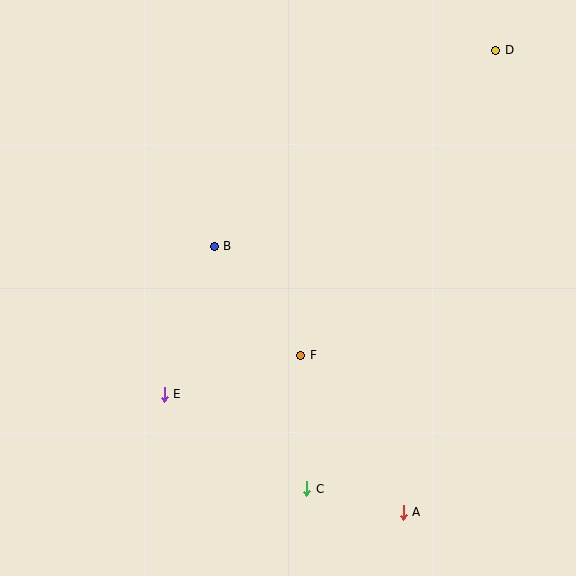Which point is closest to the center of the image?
Point F at (301, 355) is closest to the center.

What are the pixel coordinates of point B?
Point B is at (214, 246).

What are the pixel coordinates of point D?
Point D is at (496, 50).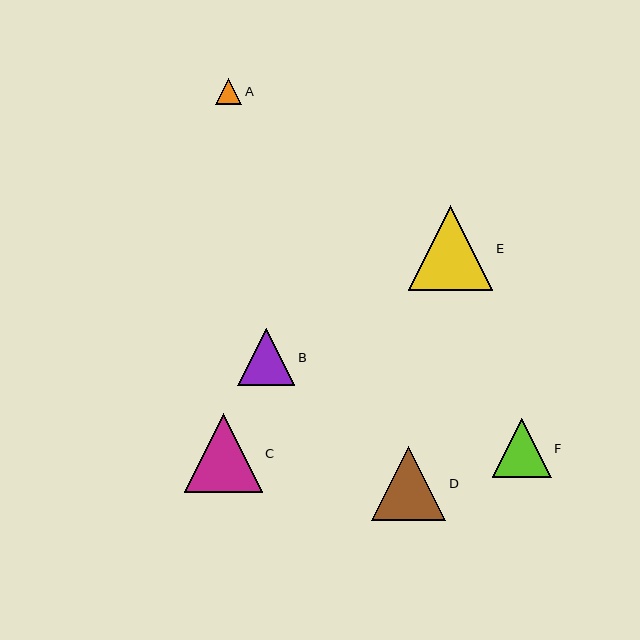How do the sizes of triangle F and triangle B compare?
Triangle F and triangle B are approximately the same size.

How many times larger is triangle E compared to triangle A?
Triangle E is approximately 3.2 times the size of triangle A.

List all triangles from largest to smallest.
From largest to smallest: E, C, D, F, B, A.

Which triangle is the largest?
Triangle E is the largest with a size of approximately 84 pixels.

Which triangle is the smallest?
Triangle A is the smallest with a size of approximately 26 pixels.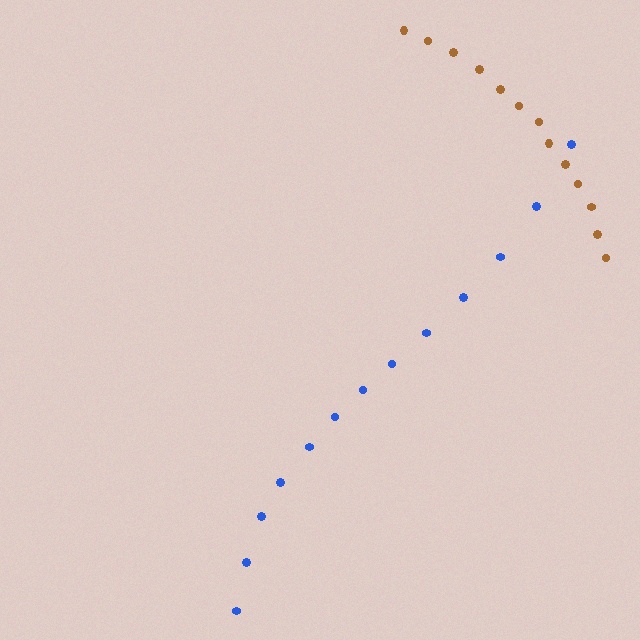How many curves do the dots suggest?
There are 2 distinct paths.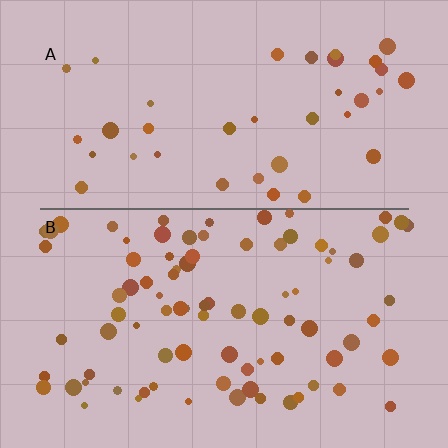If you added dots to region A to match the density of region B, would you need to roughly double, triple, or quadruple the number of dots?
Approximately double.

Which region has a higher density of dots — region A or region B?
B (the bottom).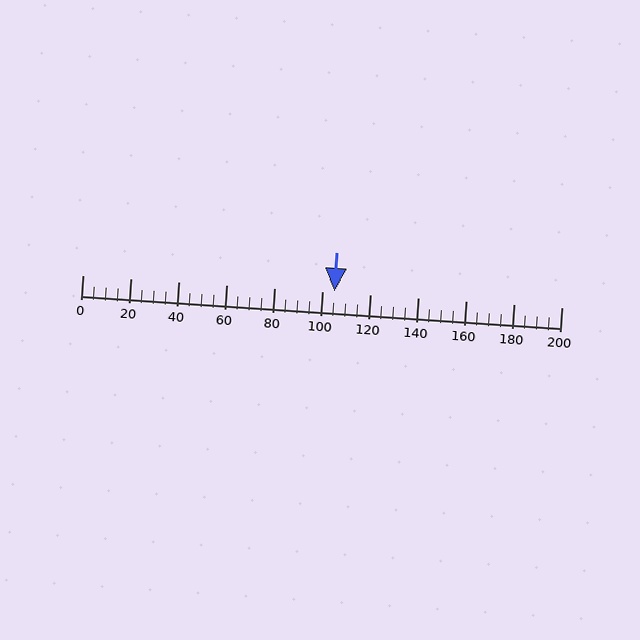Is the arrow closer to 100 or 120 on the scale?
The arrow is closer to 100.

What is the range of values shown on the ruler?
The ruler shows values from 0 to 200.